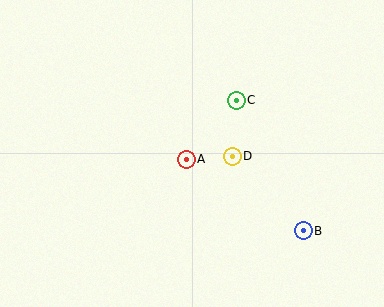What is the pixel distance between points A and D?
The distance between A and D is 46 pixels.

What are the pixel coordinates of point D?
Point D is at (232, 156).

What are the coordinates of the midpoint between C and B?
The midpoint between C and B is at (270, 166).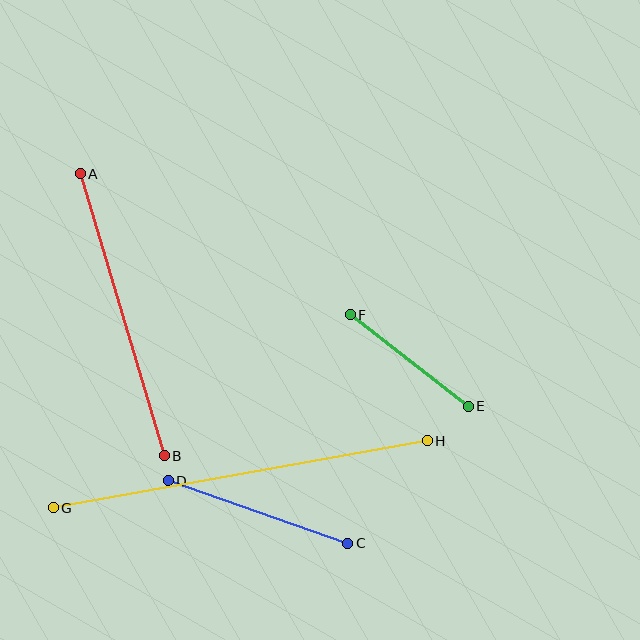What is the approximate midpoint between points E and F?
The midpoint is at approximately (409, 361) pixels.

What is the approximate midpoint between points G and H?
The midpoint is at approximately (240, 474) pixels.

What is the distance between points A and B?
The distance is approximately 294 pixels.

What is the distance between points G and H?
The distance is approximately 380 pixels.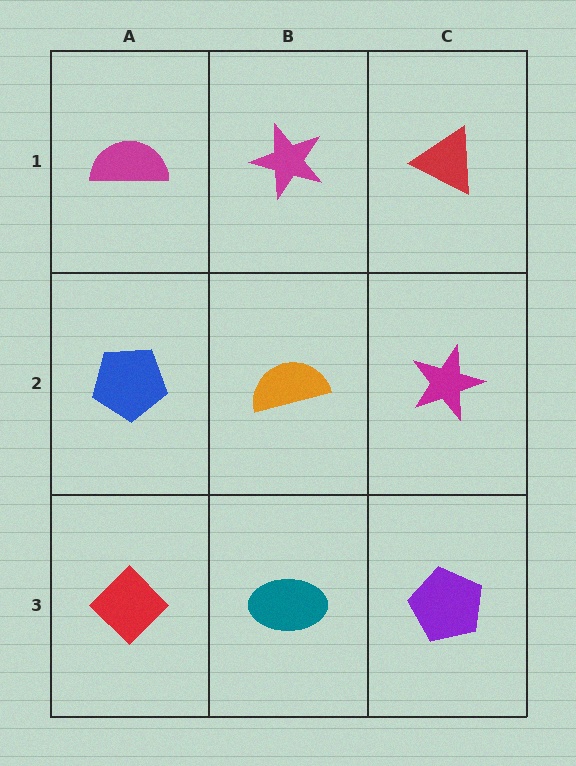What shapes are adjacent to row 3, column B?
An orange semicircle (row 2, column B), a red diamond (row 3, column A), a purple pentagon (row 3, column C).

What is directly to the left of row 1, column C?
A magenta star.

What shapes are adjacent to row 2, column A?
A magenta semicircle (row 1, column A), a red diamond (row 3, column A), an orange semicircle (row 2, column B).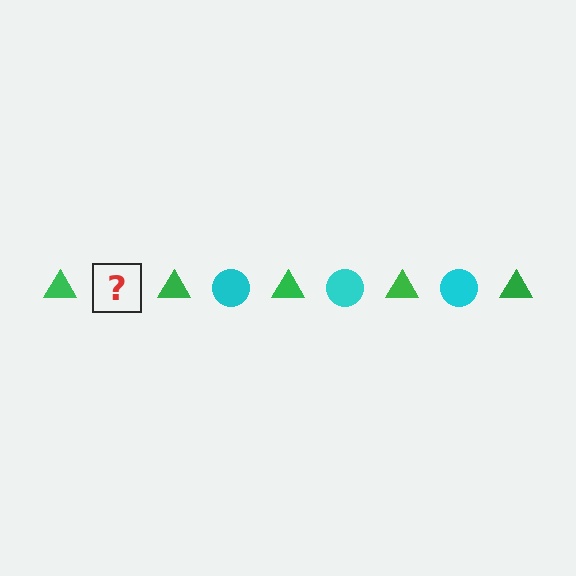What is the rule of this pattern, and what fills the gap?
The rule is that the pattern alternates between green triangle and cyan circle. The gap should be filled with a cyan circle.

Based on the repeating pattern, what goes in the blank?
The blank should be a cyan circle.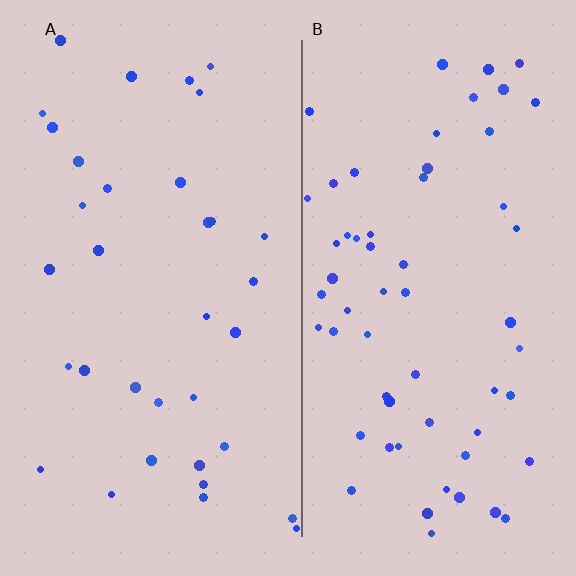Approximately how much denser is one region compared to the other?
Approximately 1.8× — region B over region A.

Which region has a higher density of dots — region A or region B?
B (the right).